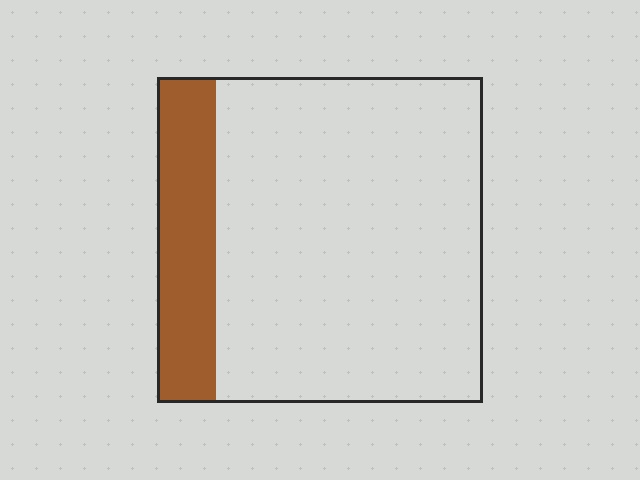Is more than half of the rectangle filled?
No.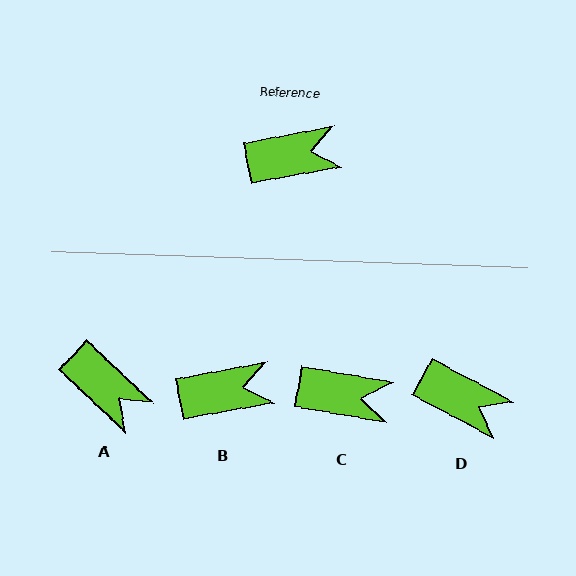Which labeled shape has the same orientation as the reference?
B.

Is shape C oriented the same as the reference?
No, it is off by about 20 degrees.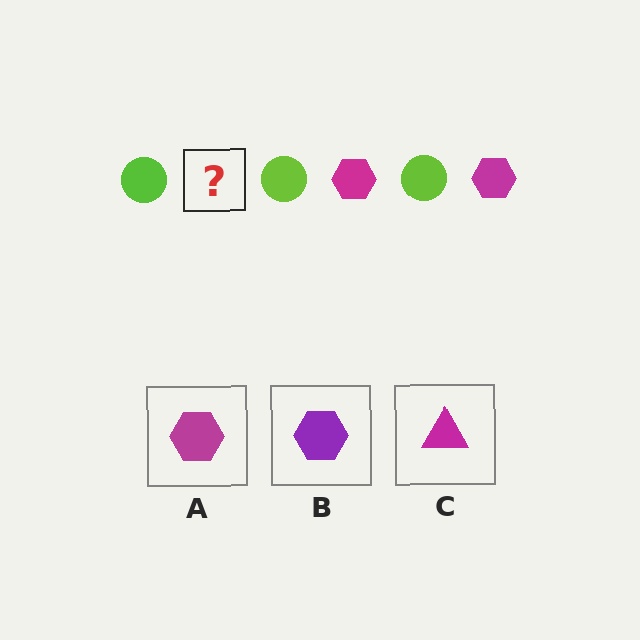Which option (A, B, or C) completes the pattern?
A.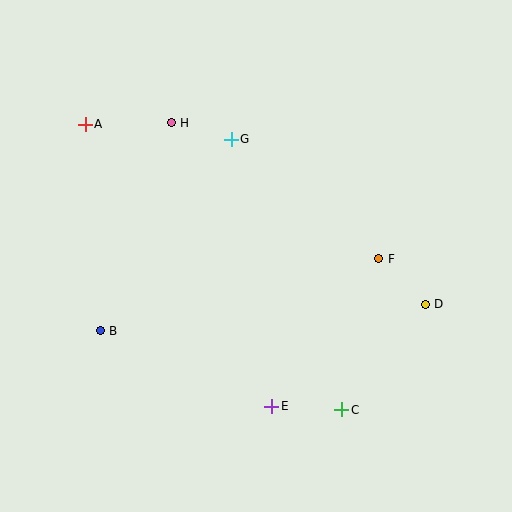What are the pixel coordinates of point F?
Point F is at (379, 259).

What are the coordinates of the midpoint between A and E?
The midpoint between A and E is at (178, 265).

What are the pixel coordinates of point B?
Point B is at (100, 331).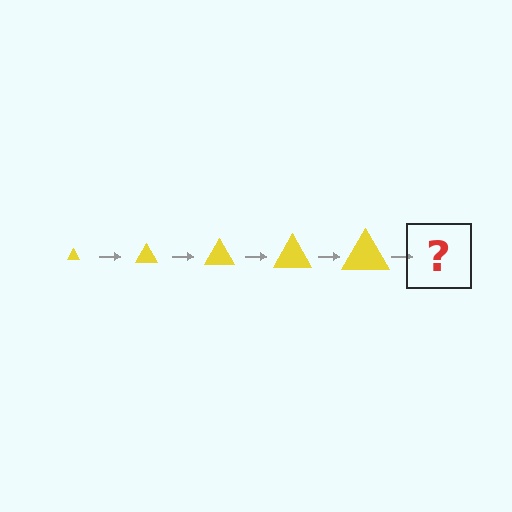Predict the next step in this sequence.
The next step is a yellow triangle, larger than the previous one.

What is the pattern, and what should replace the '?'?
The pattern is that the triangle gets progressively larger each step. The '?' should be a yellow triangle, larger than the previous one.